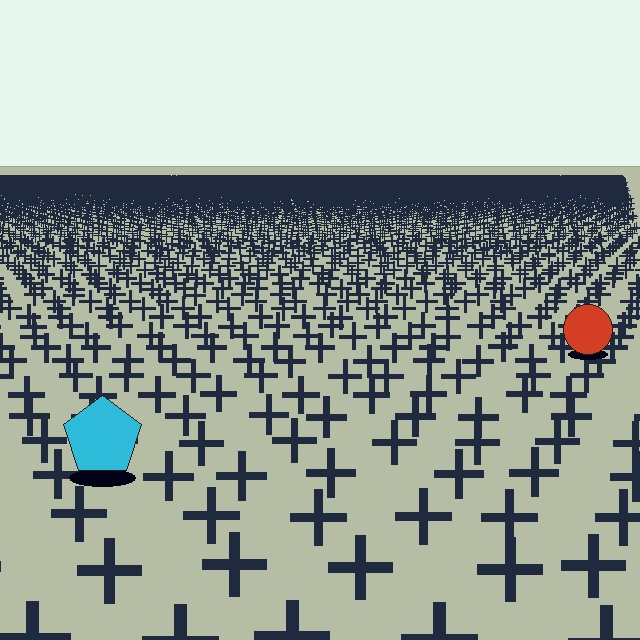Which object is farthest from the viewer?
The red circle is farthest from the viewer. It appears smaller and the ground texture around it is denser.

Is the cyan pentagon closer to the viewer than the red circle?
Yes. The cyan pentagon is closer — you can tell from the texture gradient: the ground texture is coarser near it.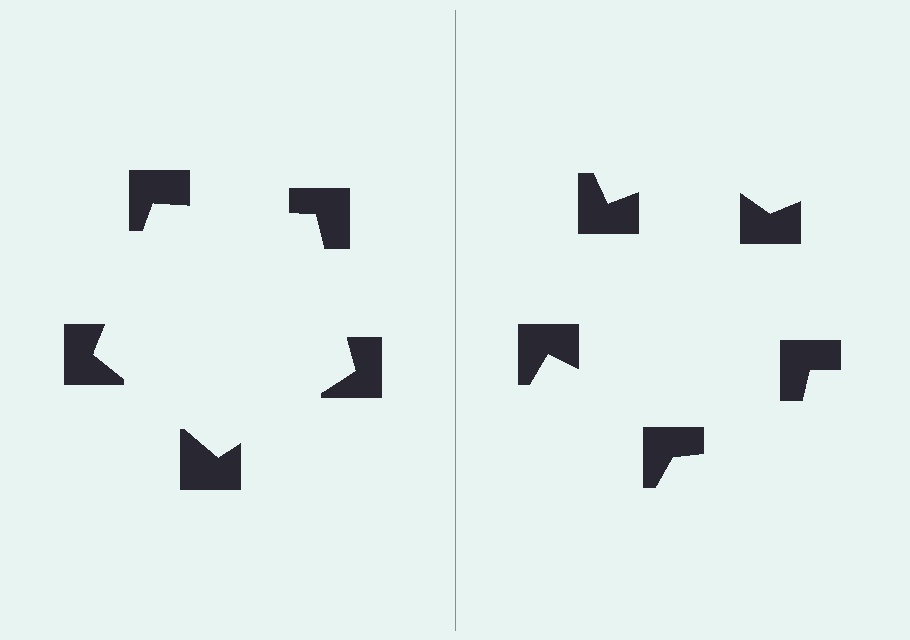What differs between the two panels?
The notched squares are positioned identically on both sides; only the wedge orientations differ. On the left they align to a pentagon; on the right they are misaligned.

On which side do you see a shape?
An illusory pentagon appears on the left side. On the right side the wedge cuts are rotated, so no coherent shape forms.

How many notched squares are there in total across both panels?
10 — 5 on each side.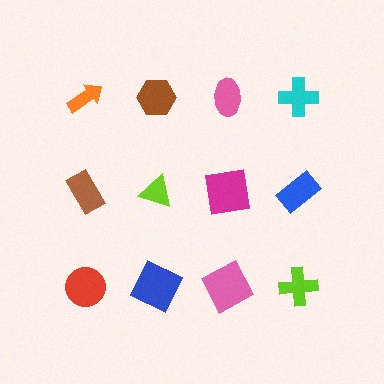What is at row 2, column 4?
A blue rectangle.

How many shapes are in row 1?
4 shapes.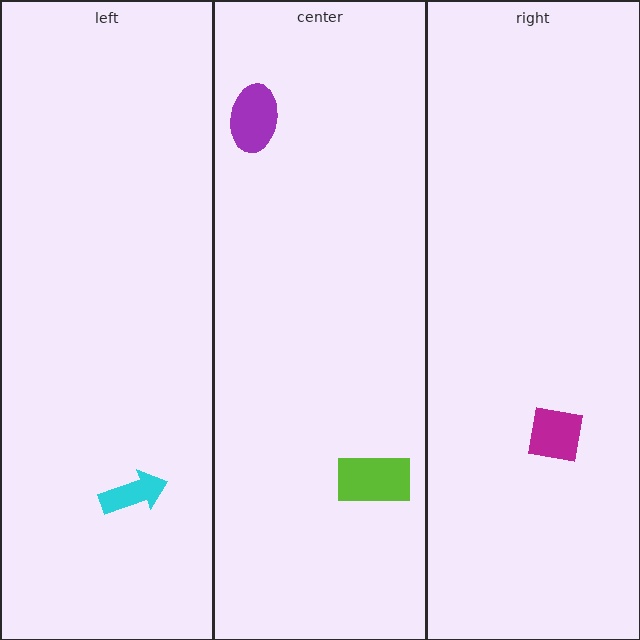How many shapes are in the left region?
1.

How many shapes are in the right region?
1.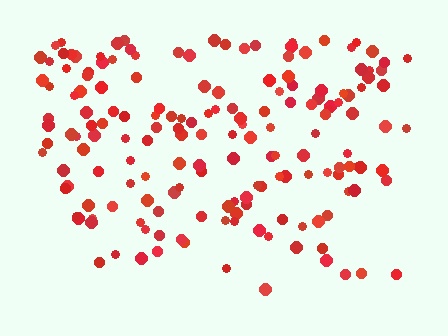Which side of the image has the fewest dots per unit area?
The bottom.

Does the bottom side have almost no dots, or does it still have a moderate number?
Still a moderate number, just noticeably fewer than the top.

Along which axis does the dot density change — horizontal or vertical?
Vertical.